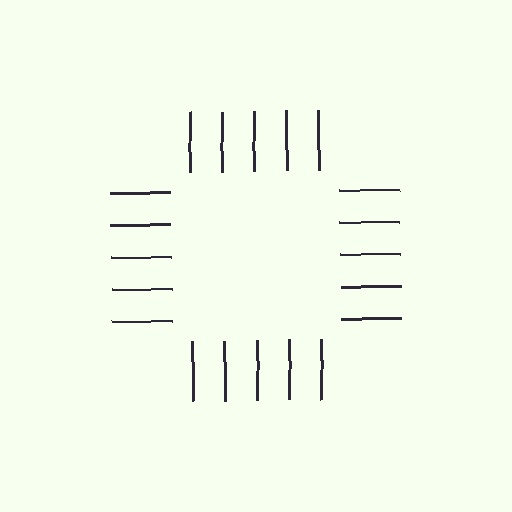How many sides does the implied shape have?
4 sides — the line-ends trace a square.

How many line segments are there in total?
20 — 5 along each of the 4 edges.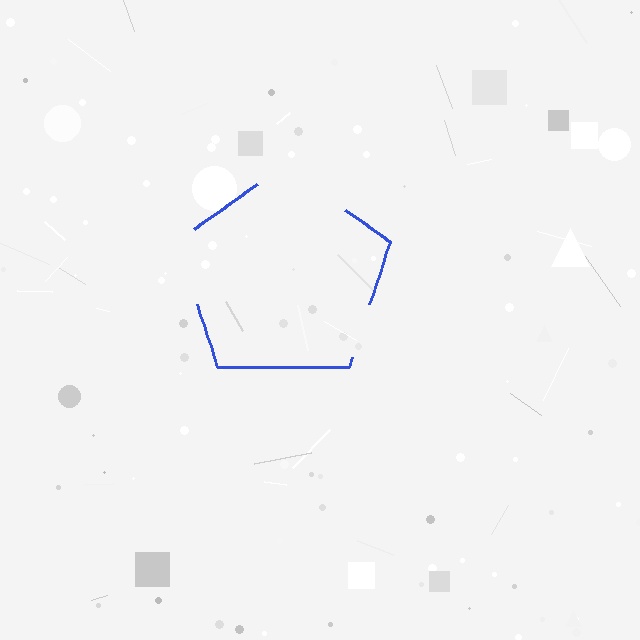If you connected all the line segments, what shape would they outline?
They would outline a pentagon.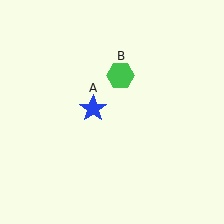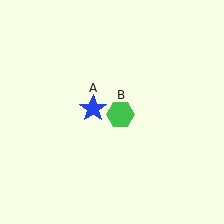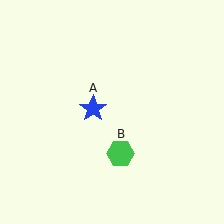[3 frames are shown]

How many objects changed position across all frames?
1 object changed position: green hexagon (object B).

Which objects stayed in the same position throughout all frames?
Blue star (object A) remained stationary.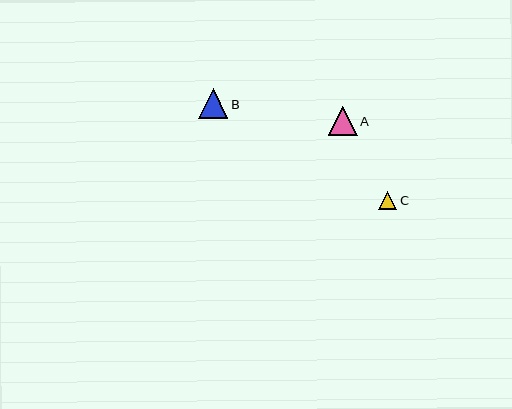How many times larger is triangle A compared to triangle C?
Triangle A is approximately 1.6 times the size of triangle C.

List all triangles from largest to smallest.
From largest to smallest: B, A, C.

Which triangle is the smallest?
Triangle C is the smallest with a size of approximately 18 pixels.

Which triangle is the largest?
Triangle B is the largest with a size of approximately 29 pixels.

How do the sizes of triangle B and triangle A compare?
Triangle B and triangle A are approximately the same size.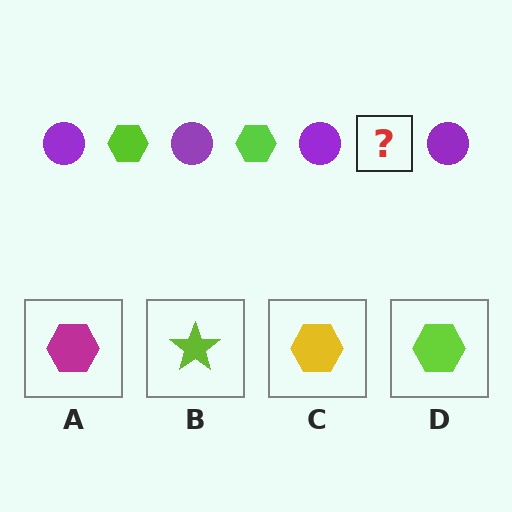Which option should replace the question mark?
Option D.